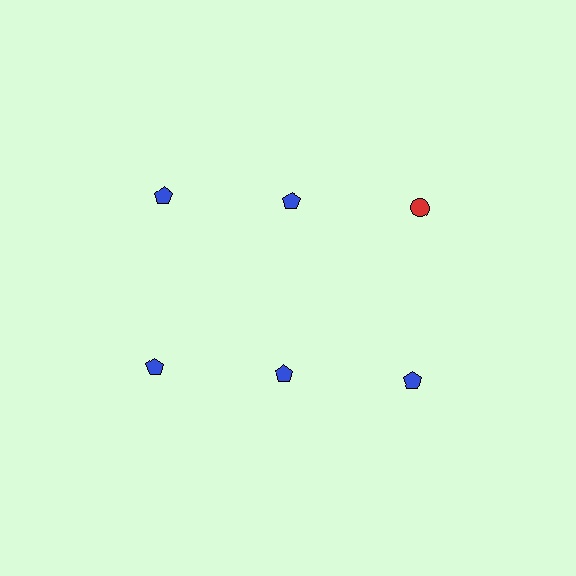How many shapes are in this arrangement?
There are 6 shapes arranged in a grid pattern.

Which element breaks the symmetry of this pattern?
The red circle in the top row, center column breaks the symmetry. All other shapes are blue pentagons.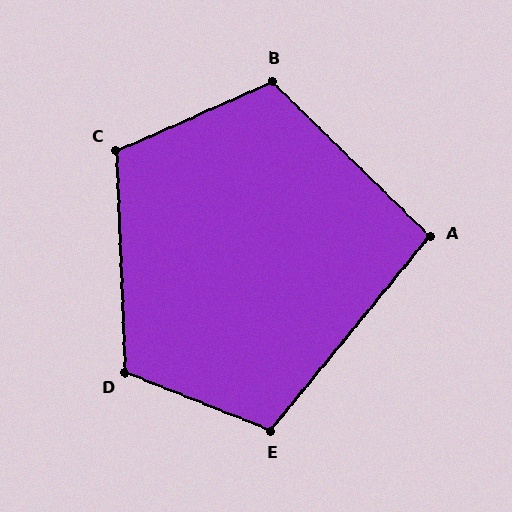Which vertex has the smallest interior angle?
A, at approximately 95 degrees.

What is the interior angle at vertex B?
Approximately 112 degrees (obtuse).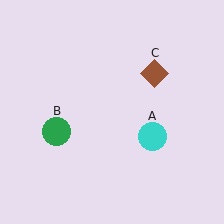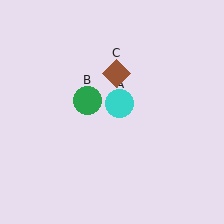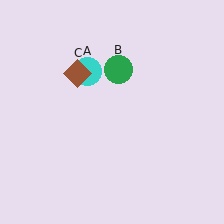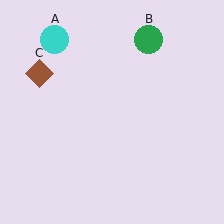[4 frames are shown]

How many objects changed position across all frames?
3 objects changed position: cyan circle (object A), green circle (object B), brown diamond (object C).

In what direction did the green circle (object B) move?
The green circle (object B) moved up and to the right.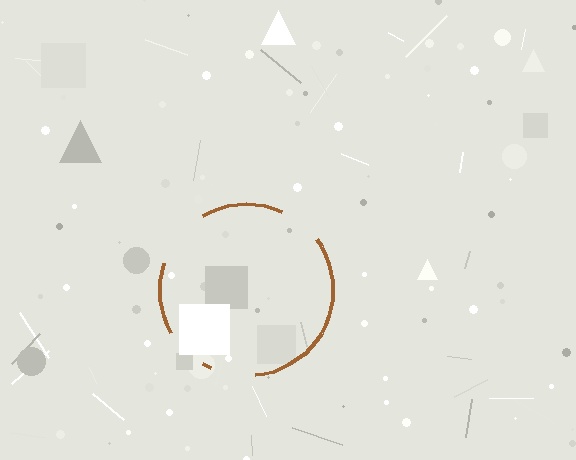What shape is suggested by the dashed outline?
The dashed outline suggests a circle.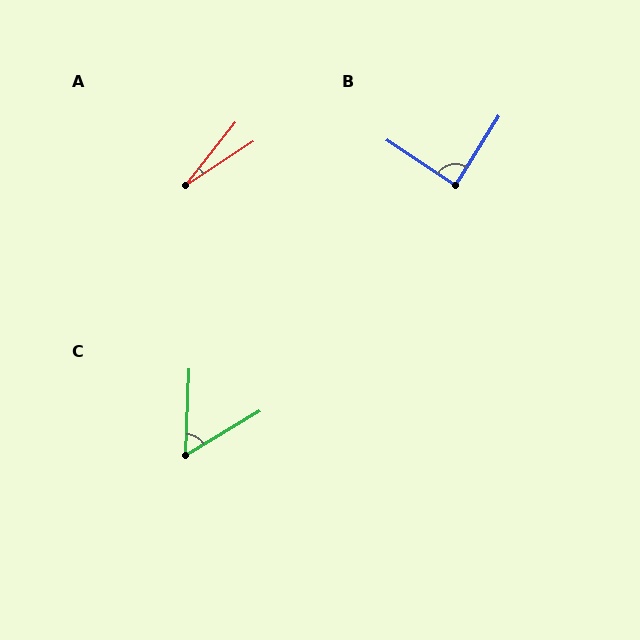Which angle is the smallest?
A, at approximately 18 degrees.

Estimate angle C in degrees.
Approximately 57 degrees.